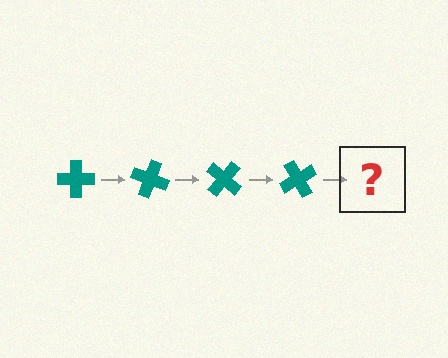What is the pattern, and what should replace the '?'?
The pattern is that the cross rotates 20 degrees each step. The '?' should be a teal cross rotated 80 degrees.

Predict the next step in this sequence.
The next step is a teal cross rotated 80 degrees.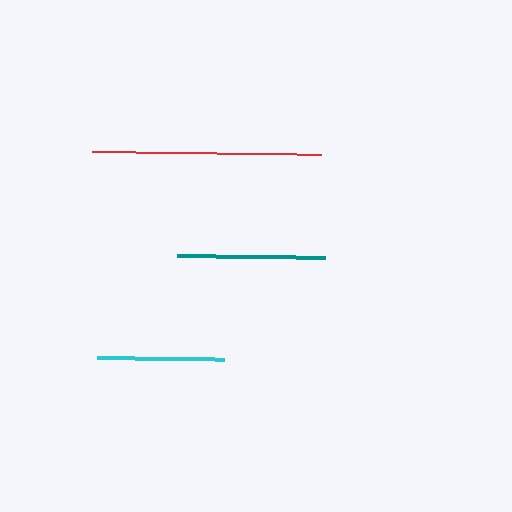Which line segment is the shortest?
The cyan line is the shortest at approximately 127 pixels.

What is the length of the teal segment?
The teal segment is approximately 148 pixels long.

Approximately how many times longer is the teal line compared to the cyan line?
The teal line is approximately 1.2 times the length of the cyan line.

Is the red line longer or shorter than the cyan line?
The red line is longer than the cyan line.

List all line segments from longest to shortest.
From longest to shortest: red, teal, cyan.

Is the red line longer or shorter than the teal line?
The red line is longer than the teal line.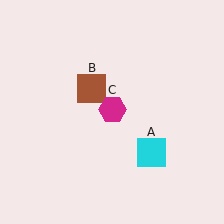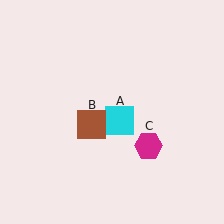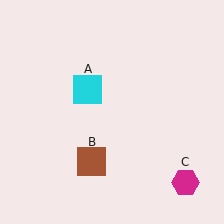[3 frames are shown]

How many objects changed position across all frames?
3 objects changed position: cyan square (object A), brown square (object B), magenta hexagon (object C).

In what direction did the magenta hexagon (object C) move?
The magenta hexagon (object C) moved down and to the right.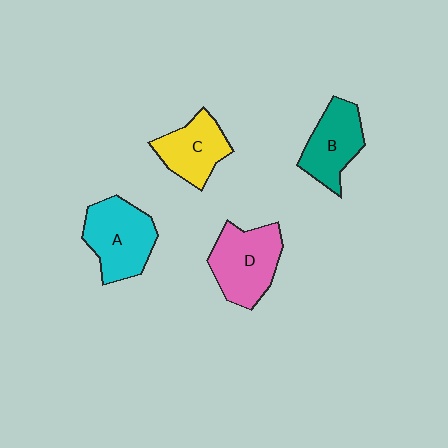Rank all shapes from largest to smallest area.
From largest to smallest: A (cyan), D (pink), B (teal), C (yellow).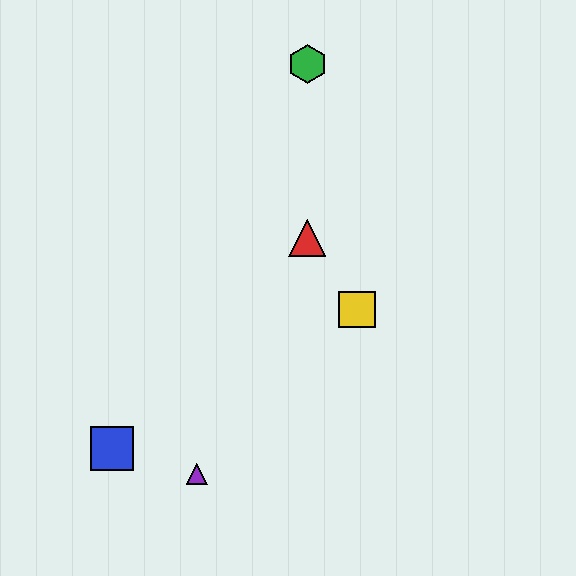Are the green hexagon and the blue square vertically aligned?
No, the green hexagon is at x≈307 and the blue square is at x≈112.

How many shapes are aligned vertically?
2 shapes (the red triangle, the green hexagon) are aligned vertically.